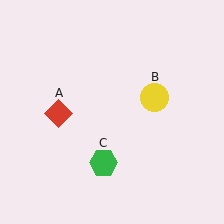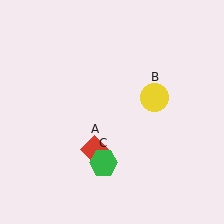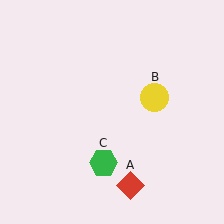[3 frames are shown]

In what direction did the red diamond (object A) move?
The red diamond (object A) moved down and to the right.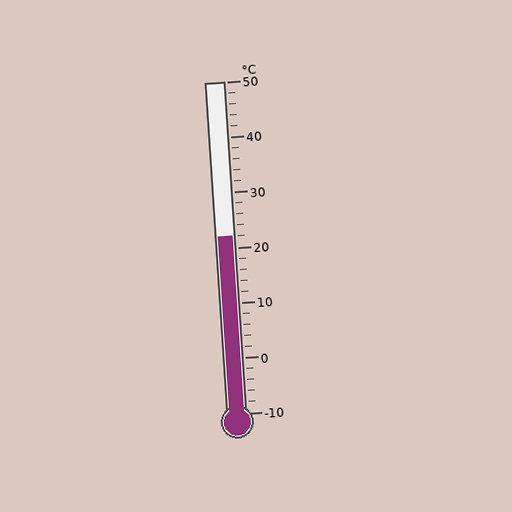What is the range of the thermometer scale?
The thermometer scale ranges from -10°C to 50°C.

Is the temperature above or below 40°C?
The temperature is below 40°C.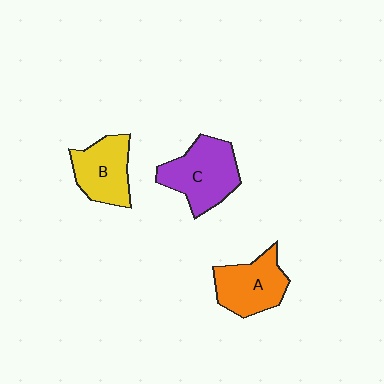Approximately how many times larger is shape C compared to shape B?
Approximately 1.2 times.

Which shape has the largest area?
Shape C (purple).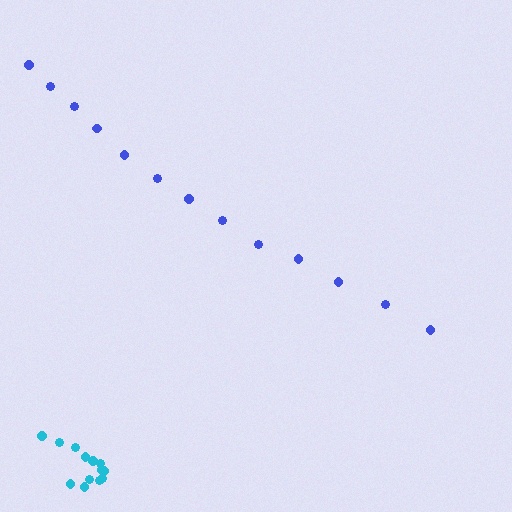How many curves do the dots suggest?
There are 2 distinct paths.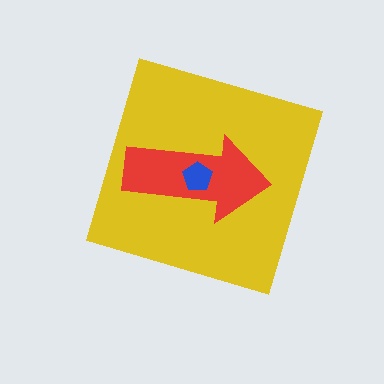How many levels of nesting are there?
3.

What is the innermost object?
The blue pentagon.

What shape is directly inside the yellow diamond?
The red arrow.